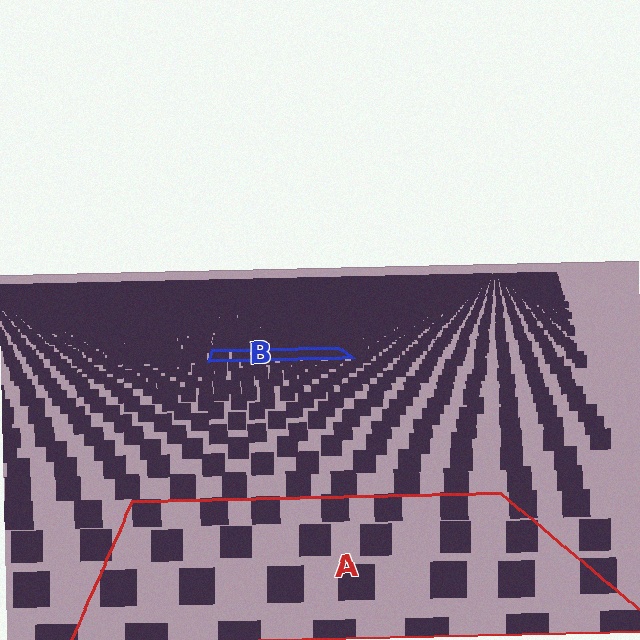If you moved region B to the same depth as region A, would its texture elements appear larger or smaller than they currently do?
They would appear larger. At a closer depth, the same texture elements are projected at a bigger on-screen size.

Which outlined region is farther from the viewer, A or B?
Region B is farther from the viewer — the texture elements inside it appear smaller and more densely packed.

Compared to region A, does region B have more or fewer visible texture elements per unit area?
Region B has more texture elements per unit area — they are packed more densely because it is farther away.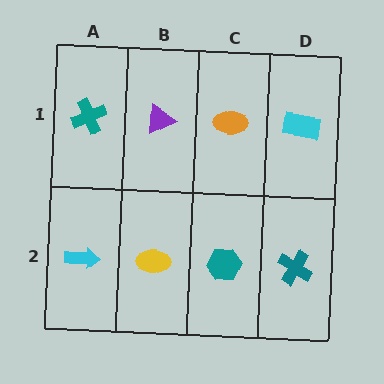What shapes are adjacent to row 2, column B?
A purple triangle (row 1, column B), a cyan arrow (row 2, column A), a teal hexagon (row 2, column C).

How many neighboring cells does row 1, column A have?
2.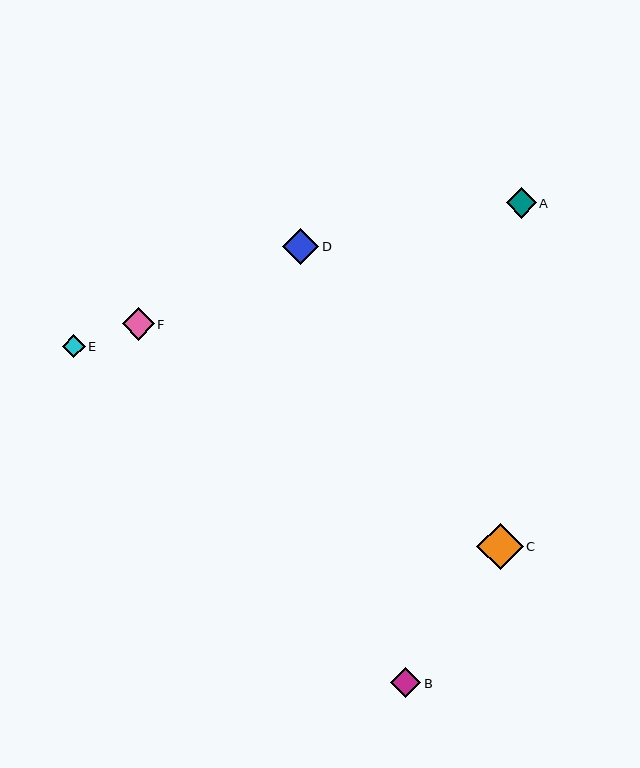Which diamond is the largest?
Diamond C is the largest with a size of approximately 46 pixels.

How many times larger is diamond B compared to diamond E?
Diamond B is approximately 1.3 times the size of diamond E.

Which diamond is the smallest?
Diamond E is the smallest with a size of approximately 23 pixels.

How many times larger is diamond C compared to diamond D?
Diamond C is approximately 1.3 times the size of diamond D.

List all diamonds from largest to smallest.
From largest to smallest: C, D, F, A, B, E.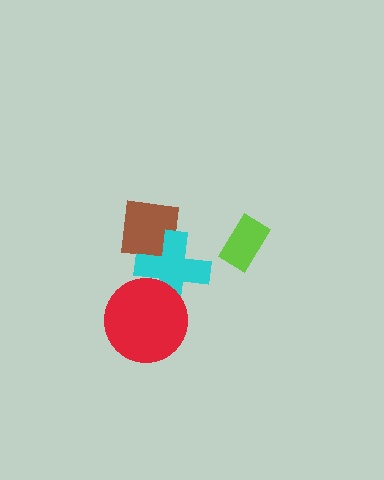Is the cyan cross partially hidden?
Yes, it is partially covered by another shape.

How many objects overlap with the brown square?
1 object overlaps with the brown square.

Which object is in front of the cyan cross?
The red circle is in front of the cyan cross.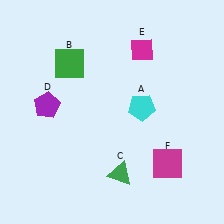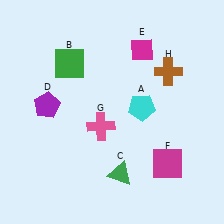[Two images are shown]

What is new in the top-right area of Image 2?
A brown cross (H) was added in the top-right area of Image 2.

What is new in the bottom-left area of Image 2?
A pink cross (G) was added in the bottom-left area of Image 2.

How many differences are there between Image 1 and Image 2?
There are 2 differences between the two images.